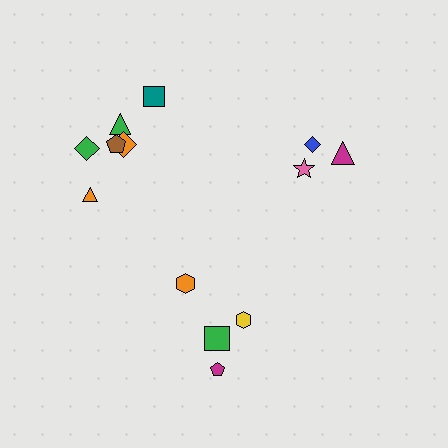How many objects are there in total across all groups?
There are 13 objects.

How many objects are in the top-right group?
There are 3 objects.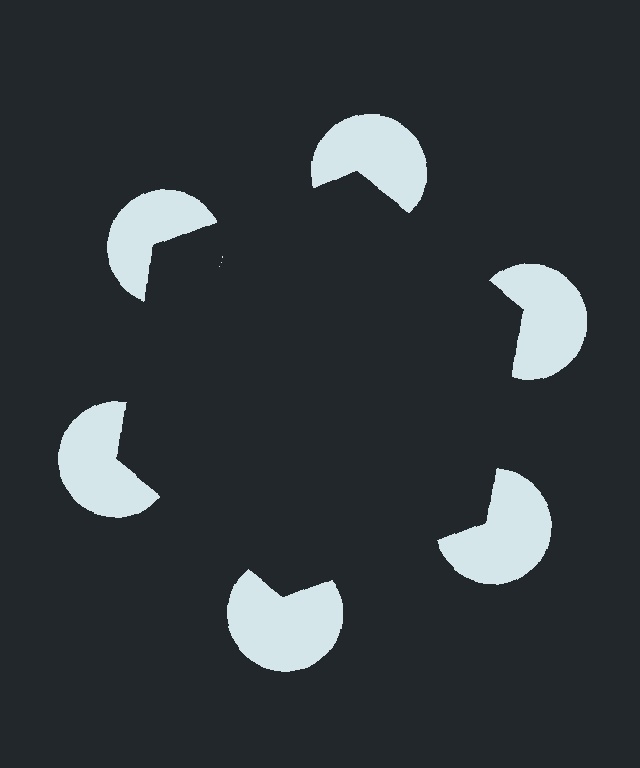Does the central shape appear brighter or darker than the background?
It typically appears slightly darker than the background, even though no actual brightness change is drawn.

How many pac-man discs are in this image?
There are 6 — one at each vertex of the illusory hexagon.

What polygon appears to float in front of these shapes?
An illusory hexagon — its edges are inferred from the aligned wedge cuts in the pac-man discs, not physically drawn.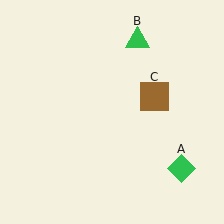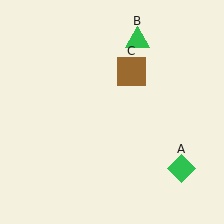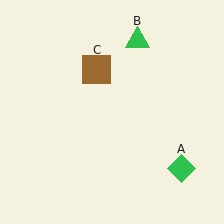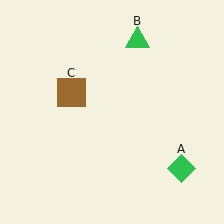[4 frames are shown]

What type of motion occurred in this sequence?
The brown square (object C) rotated counterclockwise around the center of the scene.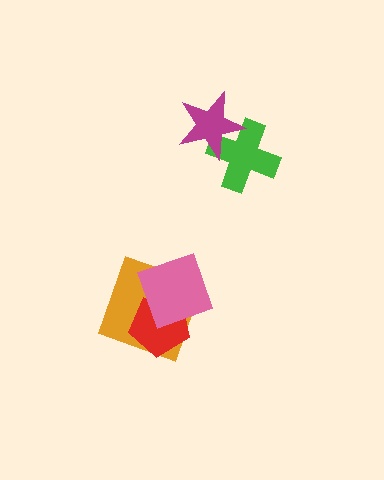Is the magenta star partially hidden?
No, no other shape covers it.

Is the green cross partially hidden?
Yes, it is partially covered by another shape.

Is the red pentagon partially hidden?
Yes, it is partially covered by another shape.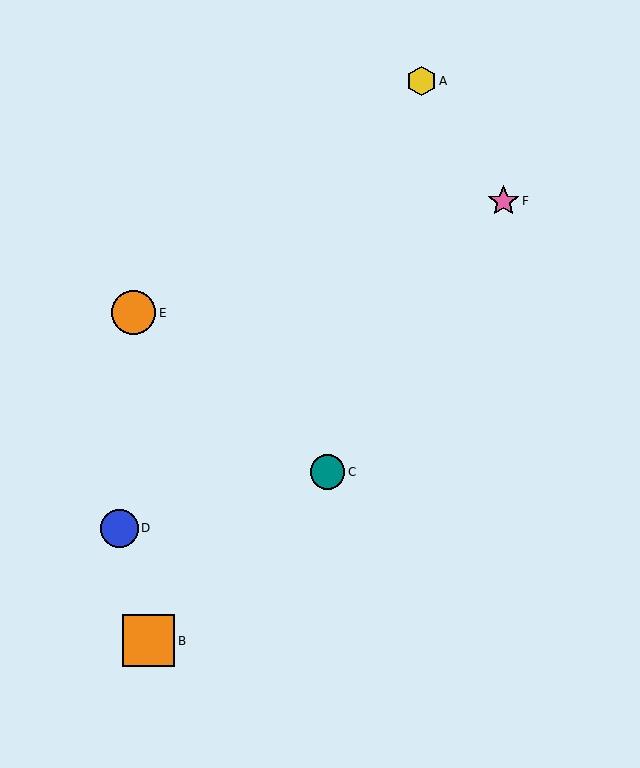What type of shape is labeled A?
Shape A is a yellow hexagon.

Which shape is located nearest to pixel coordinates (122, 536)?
The blue circle (labeled D) at (119, 528) is nearest to that location.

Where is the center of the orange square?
The center of the orange square is at (149, 641).